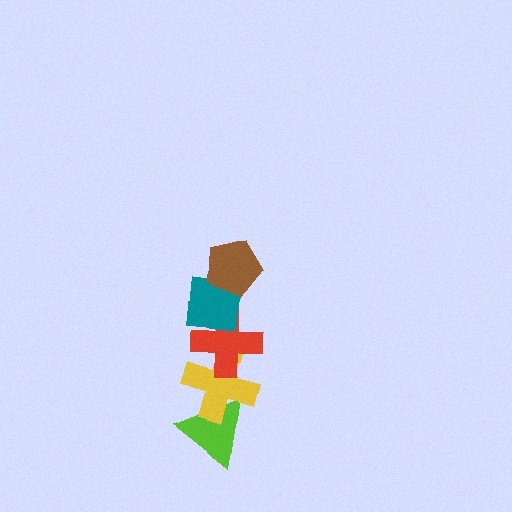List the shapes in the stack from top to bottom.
From top to bottom: the brown pentagon, the teal square, the red cross, the yellow cross, the lime triangle.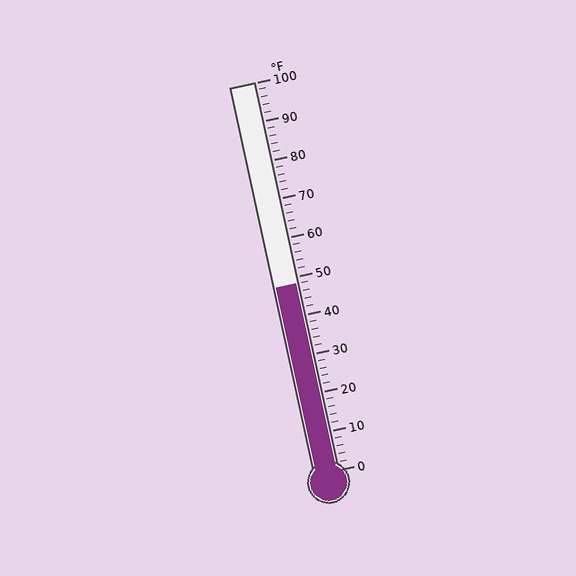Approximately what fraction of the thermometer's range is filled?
The thermometer is filled to approximately 50% of its range.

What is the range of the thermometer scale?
The thermometer scale ranges from 0°F to 100°F.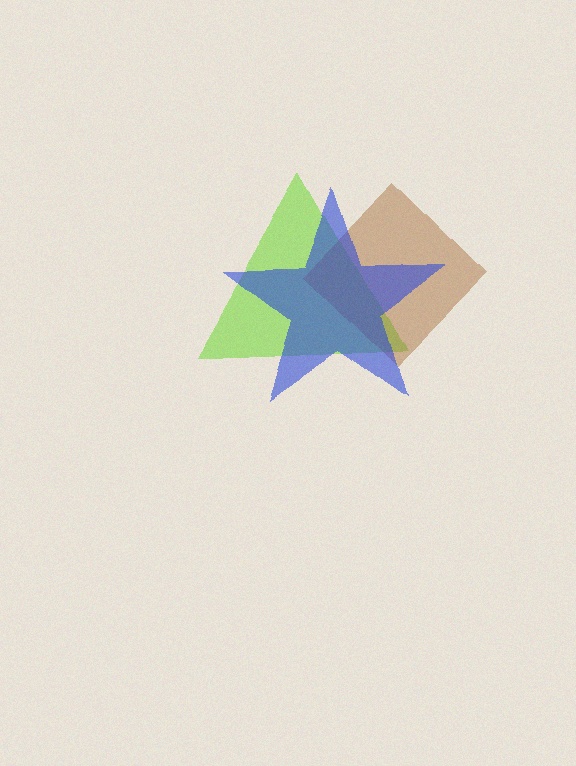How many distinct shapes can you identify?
There are 3 distinct shapes: a lime triangle, a brown diamond, a blue star.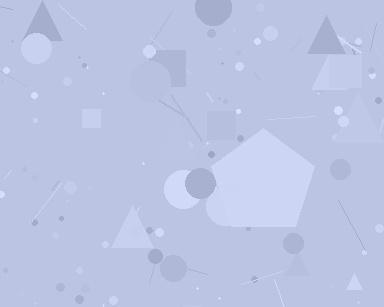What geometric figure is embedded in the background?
A pentagon is embedded in the background.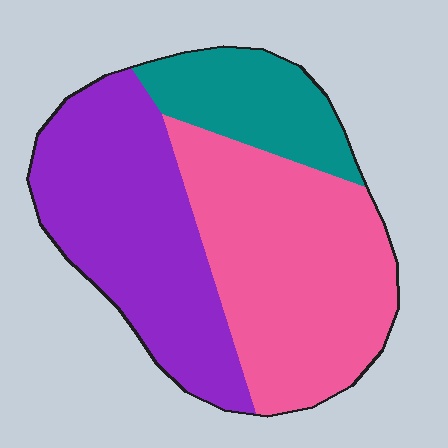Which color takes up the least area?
Teal, at roughly 15%.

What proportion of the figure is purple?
Purple covers around 40% of the figure.